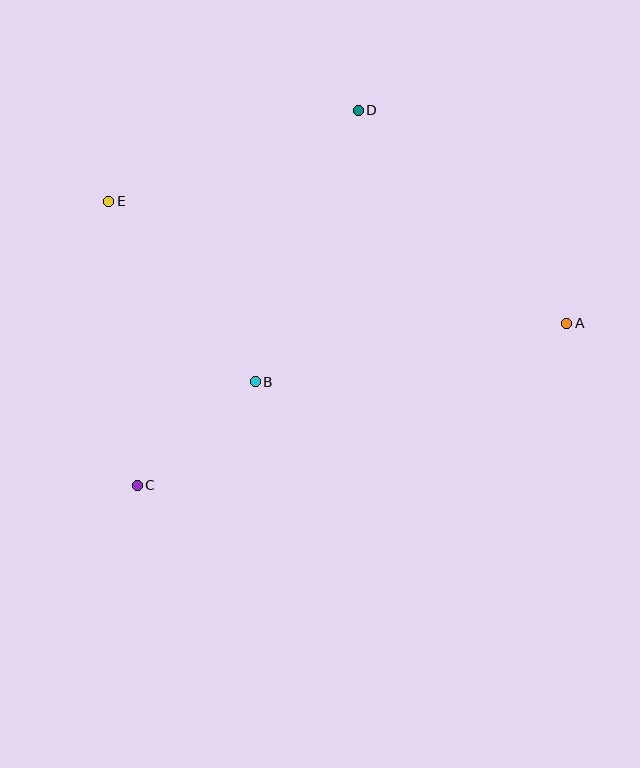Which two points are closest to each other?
Points B and C are closest to each other.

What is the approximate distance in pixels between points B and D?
The distance between B and D is approximately 291 pixels.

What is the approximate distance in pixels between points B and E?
The distance between B and E is approximately 233 pixels.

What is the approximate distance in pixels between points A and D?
The distance between A and D is approximately 298 pixels.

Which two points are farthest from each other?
Points A and E are farthest from each other.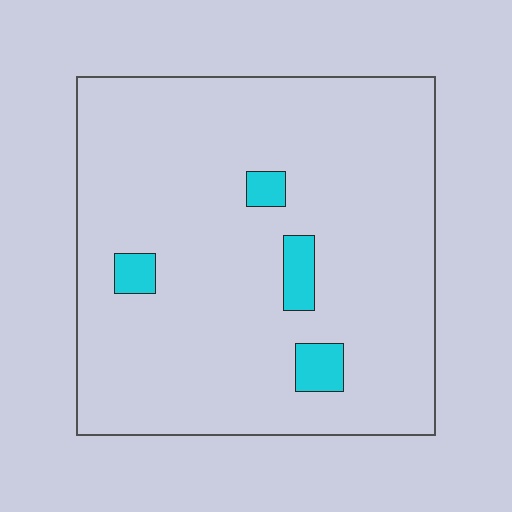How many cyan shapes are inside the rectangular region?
4.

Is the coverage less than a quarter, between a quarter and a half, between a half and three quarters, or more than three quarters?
Less than a quarter.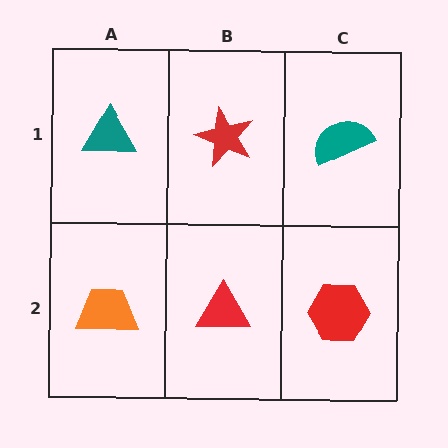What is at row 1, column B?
A red star.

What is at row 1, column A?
A teal triangle.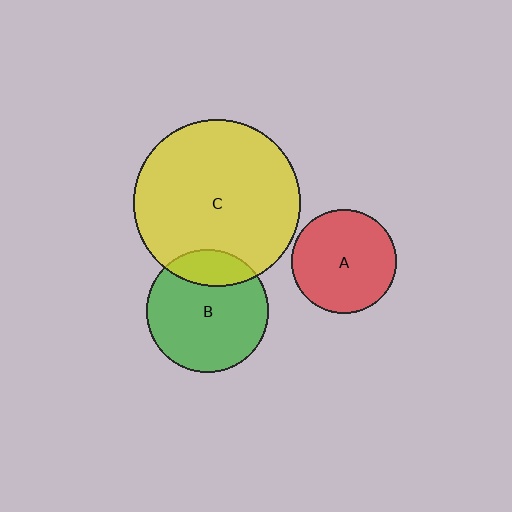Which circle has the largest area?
Circle C (yellow).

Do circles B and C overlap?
Yes.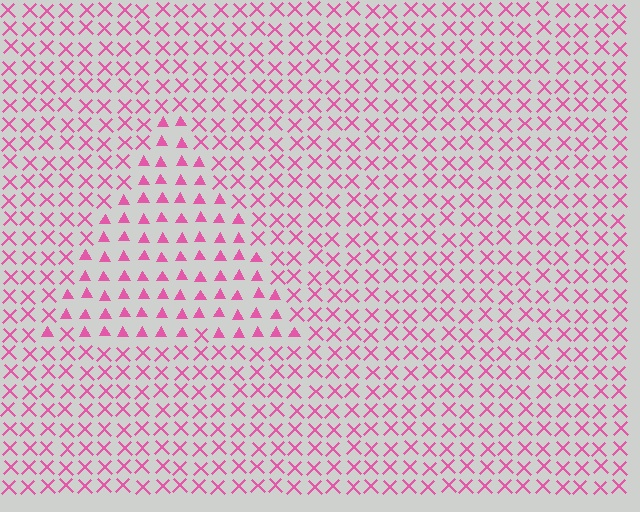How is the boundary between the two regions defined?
The boundary is defined by a change in element shape: triangles inside vs. X marks outside. All elements share the same color and spacing.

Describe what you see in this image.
The image is filled with small pink elements arranged in a uniform grid. A triangle-shaped region contains triangles, while the surrounding area contains X marks. The boundary is defined purely by the change in element shape.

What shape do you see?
I see a triangle.